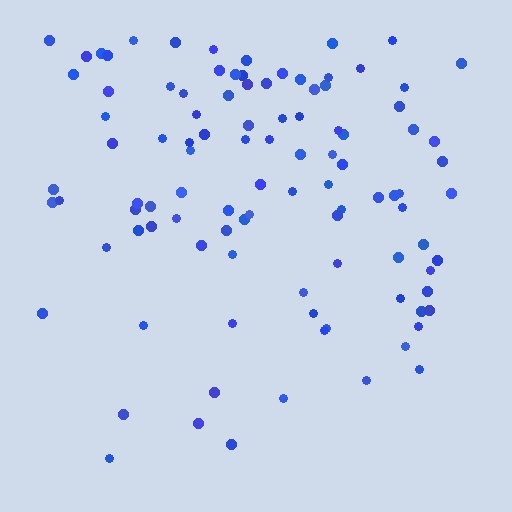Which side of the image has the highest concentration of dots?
The top.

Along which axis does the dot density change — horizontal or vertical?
Vertical.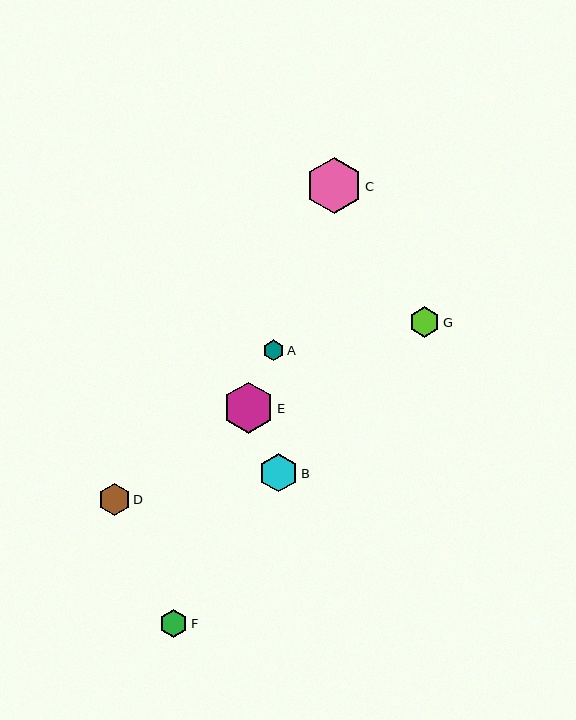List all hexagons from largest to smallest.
From largest to smallest: C, E, B, D, G, F, A.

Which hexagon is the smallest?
Hexagon A is the smallest with a size of approximately 21 pixels.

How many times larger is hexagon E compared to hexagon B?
Hexagon E is approximately 1.3 times the size of hexagon B.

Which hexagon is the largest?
Hexagon C is the largest with a size of approximately 56 pixels.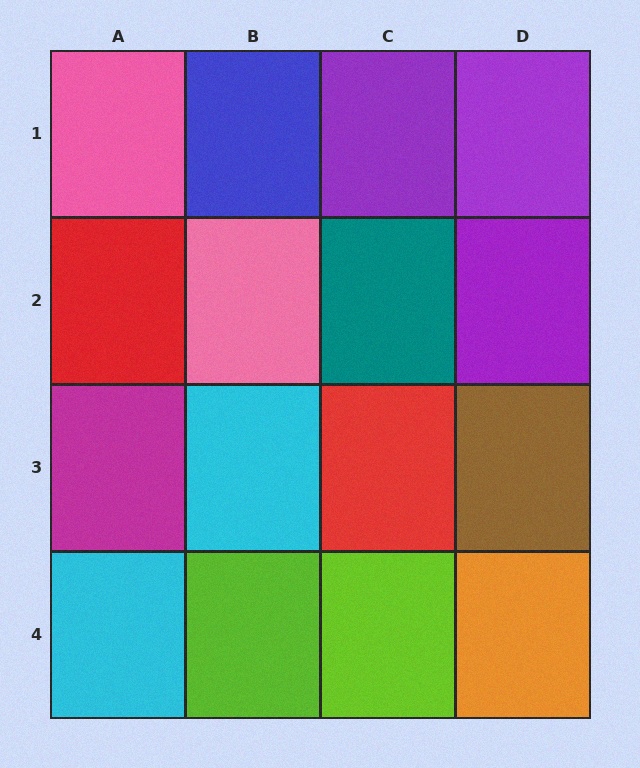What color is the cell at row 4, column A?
Cyan.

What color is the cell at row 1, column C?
Purple.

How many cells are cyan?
2 cells are cyan.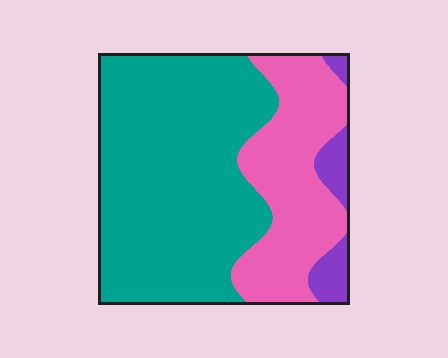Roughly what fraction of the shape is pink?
Pink covers 30% of the shape.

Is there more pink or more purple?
Pink.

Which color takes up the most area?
Teal, at roughly 60%.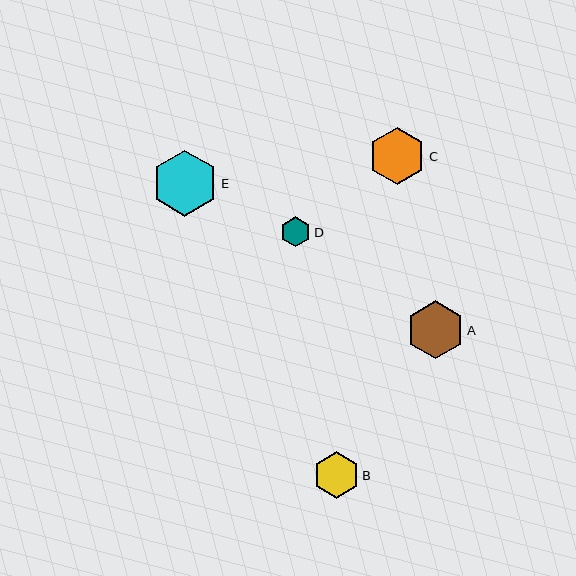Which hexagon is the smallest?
Hexagon D is the smallest with a size of approximately 30 pixels.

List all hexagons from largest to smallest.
From largest to smallest: E, A, C, B, D.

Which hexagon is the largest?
Hexagon E is the largest with a size of approximately 66 pixels.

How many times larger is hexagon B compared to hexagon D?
Hexagon B is approximately 1.5 times the size of hexagon D.